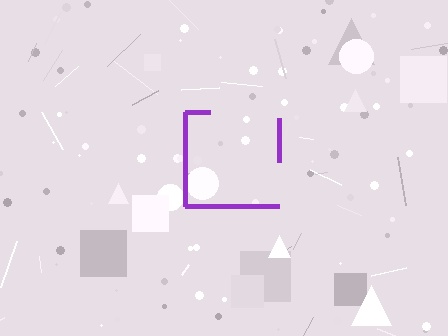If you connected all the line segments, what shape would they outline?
They would outline a square.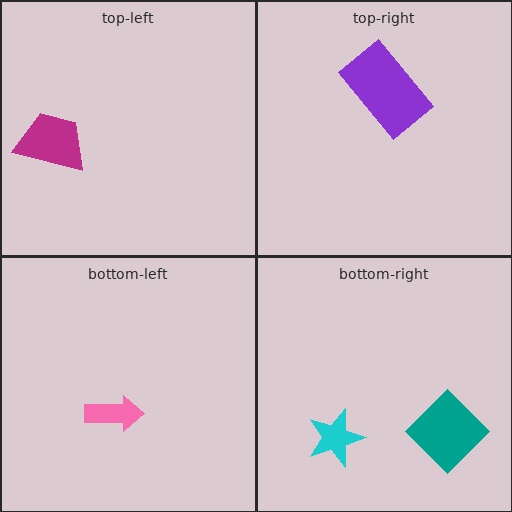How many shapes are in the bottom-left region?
1.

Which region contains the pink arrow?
The bottom-left region.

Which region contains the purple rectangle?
The top-right region.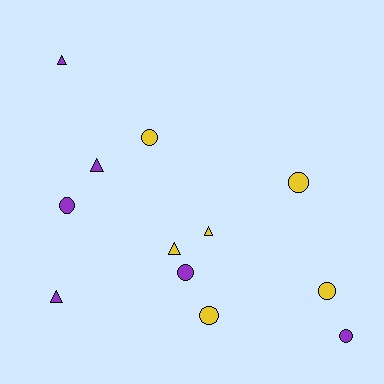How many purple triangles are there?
There are 3 purple triangles.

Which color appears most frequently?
Purple, with 6 objects.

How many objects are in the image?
There are 12 objects.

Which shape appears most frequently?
Circle, with 7 objects.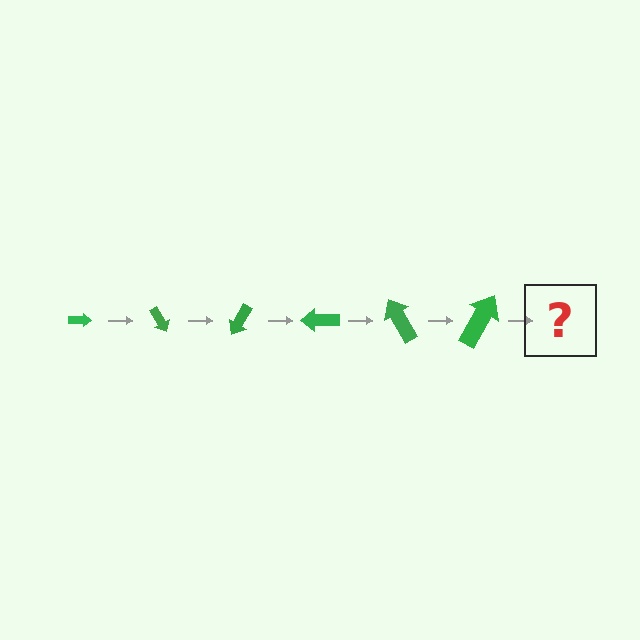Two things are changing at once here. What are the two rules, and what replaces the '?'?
The two rules are that the arrow grows larger each step and it rotates 60 degrees each step. The '?' should be an arrow, larger than the previous one and rotated 360 degrees from the start.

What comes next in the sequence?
The next element should be an arrow, larger than the previous one and rotated 360 degrees from the start.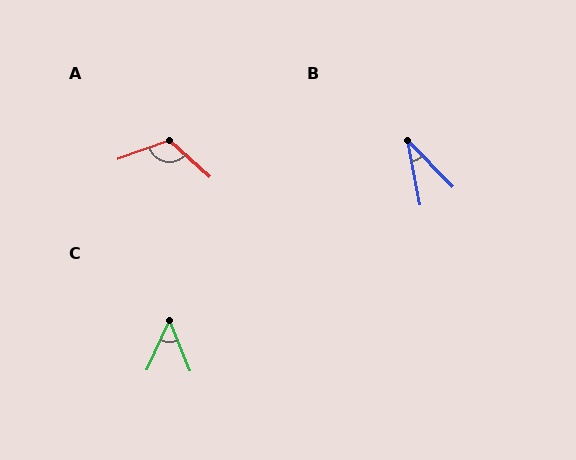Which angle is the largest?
A, at approximately 119 degrees.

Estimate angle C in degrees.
Approximately 46 degrees.